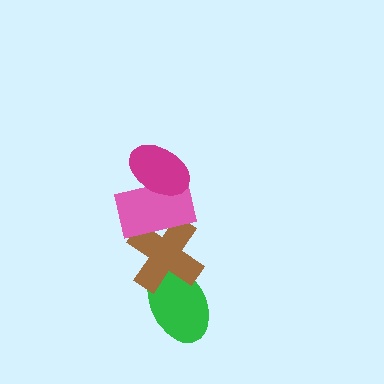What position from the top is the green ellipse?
The green ellipse is 4th from the top.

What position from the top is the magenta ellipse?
The magenta ellipse is 1st from the top.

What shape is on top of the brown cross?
The pink rectangle is on top of the brown cross.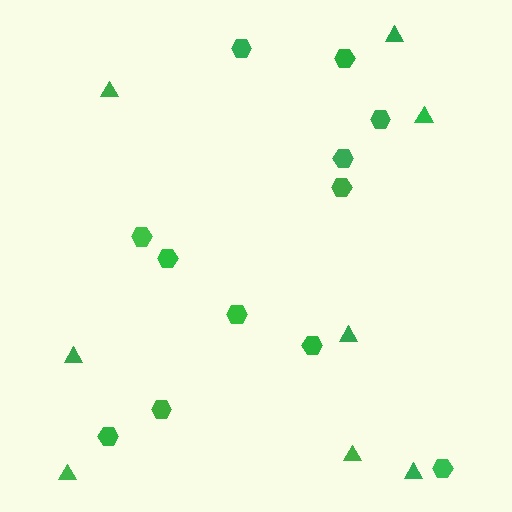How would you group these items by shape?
There are 2 groups: one group of hexagons (12) and one group of triangles (8).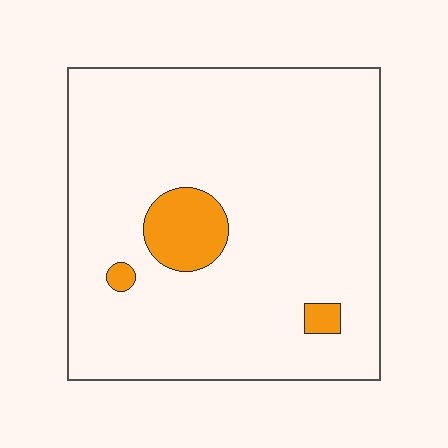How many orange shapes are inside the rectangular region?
3.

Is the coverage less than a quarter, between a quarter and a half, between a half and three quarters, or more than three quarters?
Less than a quarter.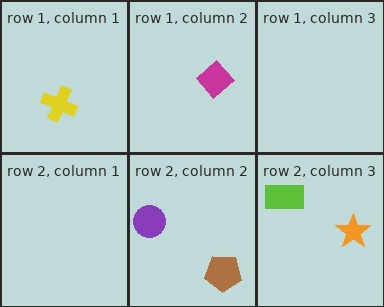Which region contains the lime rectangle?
The row 2, column 3 region.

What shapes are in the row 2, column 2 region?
The purple circle, the brown pentagon.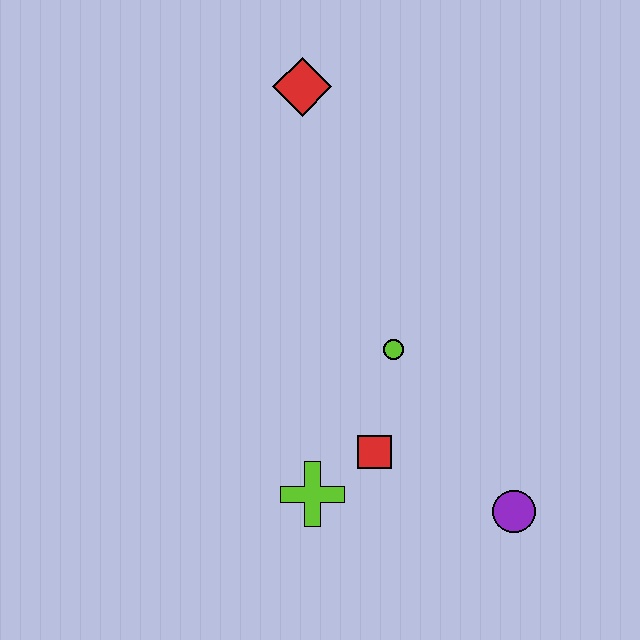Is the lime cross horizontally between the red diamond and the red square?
Yes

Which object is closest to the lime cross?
The red square is closest to the lime cross.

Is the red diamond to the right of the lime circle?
No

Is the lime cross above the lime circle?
No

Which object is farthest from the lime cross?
The red diamond is farthest from the lime cross.